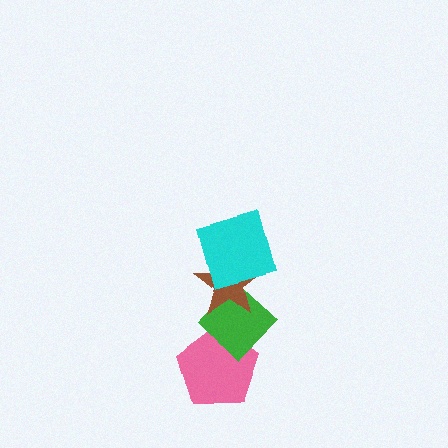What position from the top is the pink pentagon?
The pink pentagon is 4th from the top.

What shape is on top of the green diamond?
The brown star is on top of the green diamond.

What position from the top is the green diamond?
The green diamond is 3rd from the top.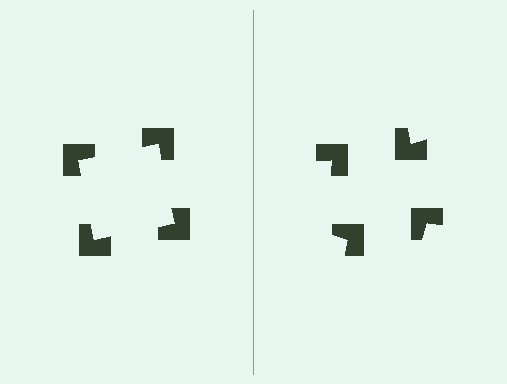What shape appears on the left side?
An illusory square.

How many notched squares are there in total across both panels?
8 — 4 on each side.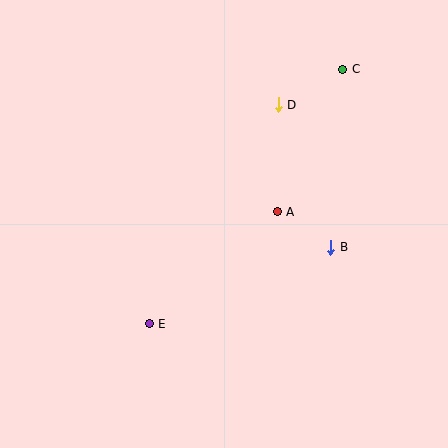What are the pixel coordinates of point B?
Point B is at (331, 247).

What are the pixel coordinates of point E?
Point E is at (149, 324).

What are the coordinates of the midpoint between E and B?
The midpoint between E and B is at (240, 285).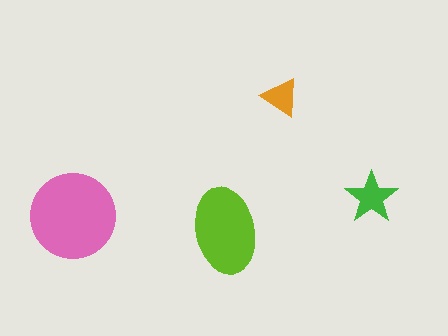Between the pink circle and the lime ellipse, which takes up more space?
The pink circle.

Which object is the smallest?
The orange triangle.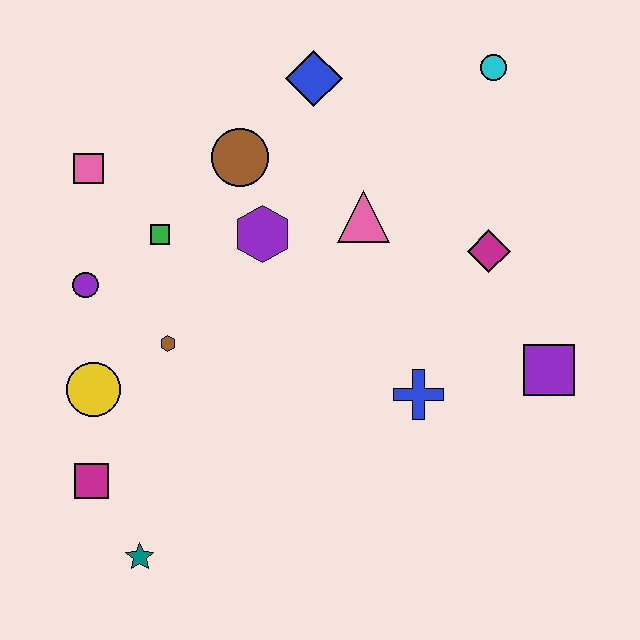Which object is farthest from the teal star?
The cyan circle is farthest from the teal star.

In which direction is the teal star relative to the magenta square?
The teal star is below the magenta square.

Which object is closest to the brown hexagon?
The yellow circle is closest to the brown hexagon.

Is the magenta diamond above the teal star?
Yes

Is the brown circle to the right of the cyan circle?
No